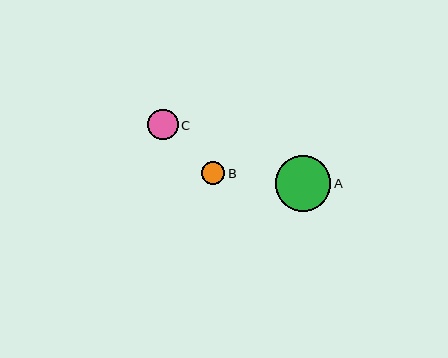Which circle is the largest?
Circle A is the largest with a size of approximately 56 pixels.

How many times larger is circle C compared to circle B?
Circle C is approximately 1.3 times the size of circle B.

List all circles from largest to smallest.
From largest to smallest: A, C, B.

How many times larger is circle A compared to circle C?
Circle A is approximately 1.8 times the size of circle C.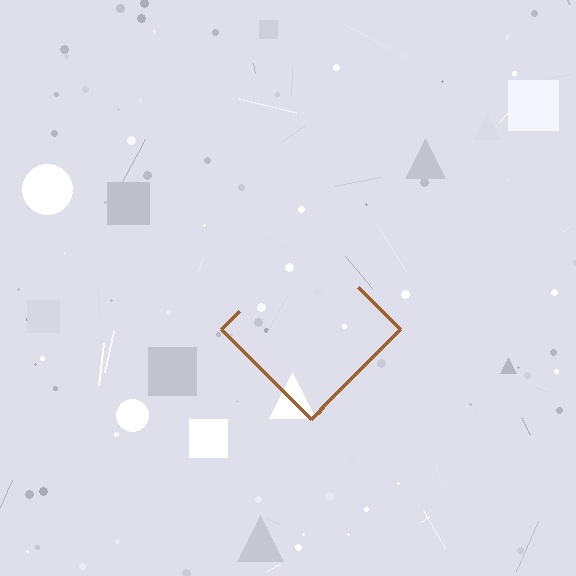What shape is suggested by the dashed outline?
The dashed outline suggests a diamond.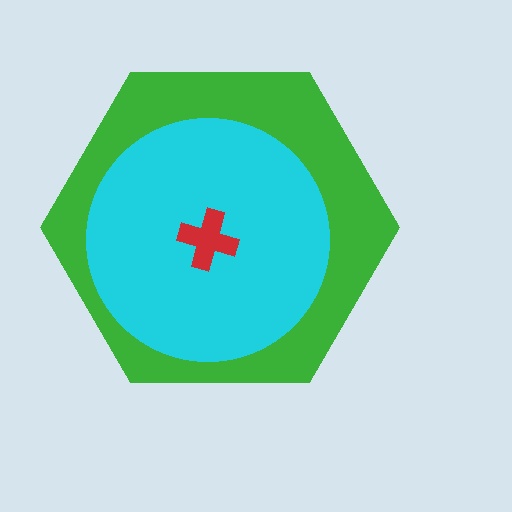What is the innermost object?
The red cross.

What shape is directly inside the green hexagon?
The cyan circle.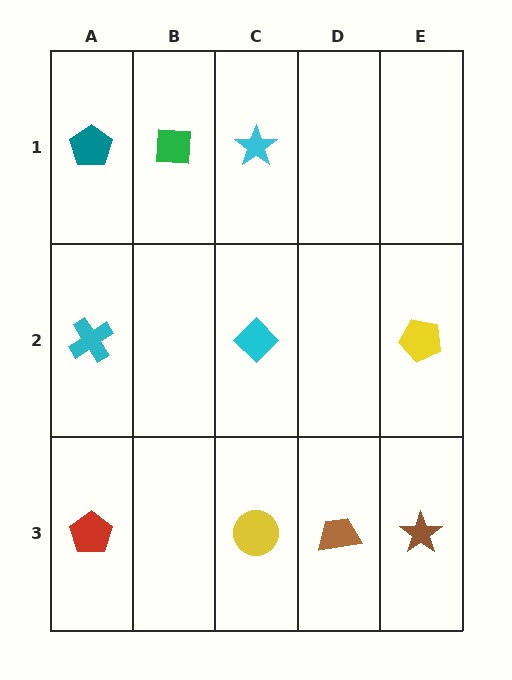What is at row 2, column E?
A yellow pentagon.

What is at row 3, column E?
A brown star.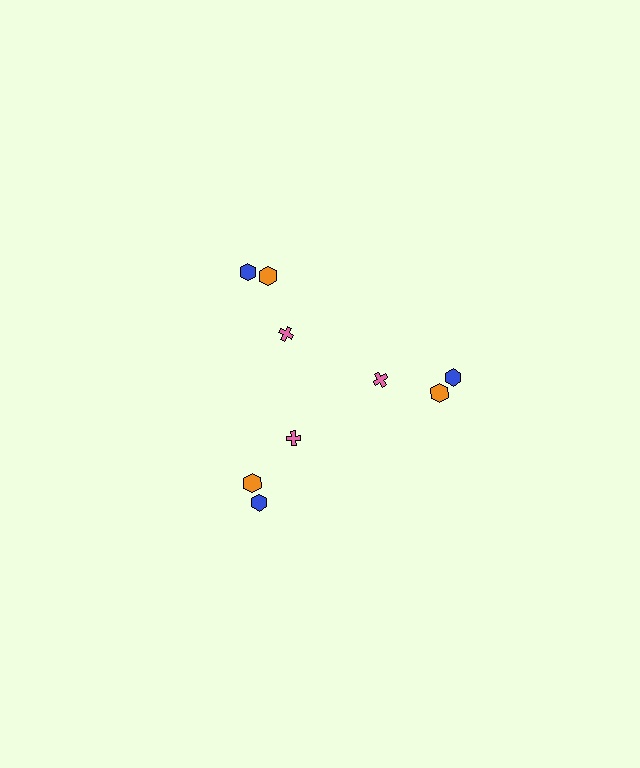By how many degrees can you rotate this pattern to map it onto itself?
The pattern maps onto itself every 120 degrees of rotation.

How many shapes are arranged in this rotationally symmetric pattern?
There are 9 shapes, arranged in 3 groups of 3.